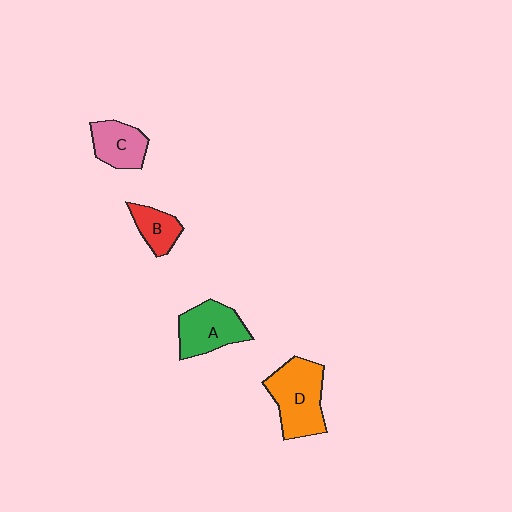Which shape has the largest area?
Shape D (orange).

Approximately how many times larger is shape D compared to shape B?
Approximately 2.1 times.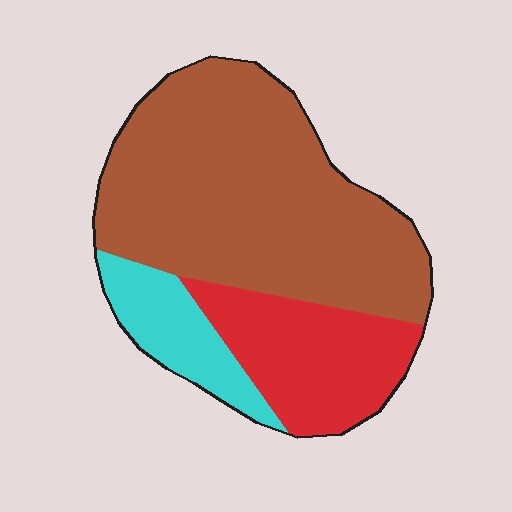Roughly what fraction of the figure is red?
Red covers about 25% of the figure.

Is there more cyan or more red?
Red.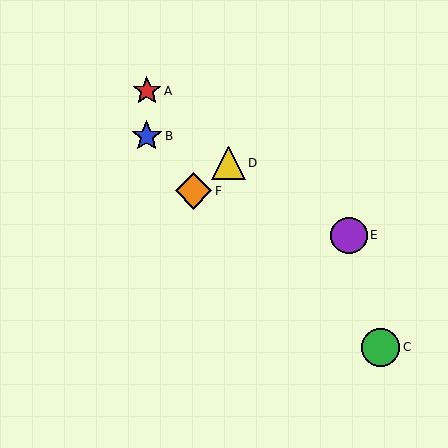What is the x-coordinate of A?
Object A is at x≈147.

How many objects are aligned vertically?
2 objects (A, B) are aligned vertically.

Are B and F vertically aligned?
No, B is at x≈147 and F is at x≈193.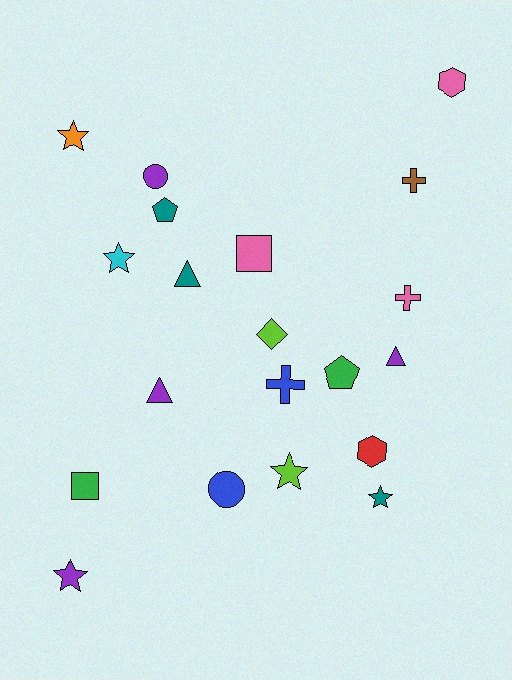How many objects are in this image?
There are 20 objects.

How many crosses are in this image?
There are 3 crosses.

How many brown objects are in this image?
There is 1 brown object.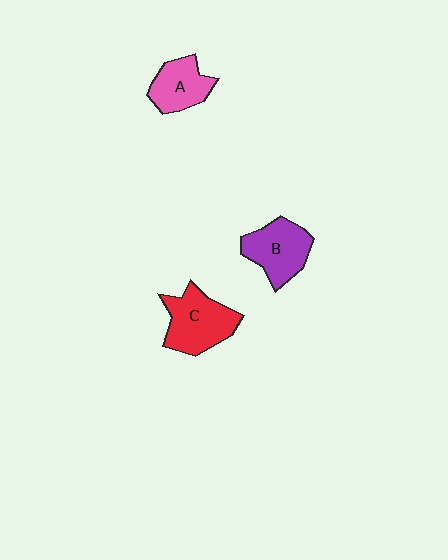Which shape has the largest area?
Shape C (red).